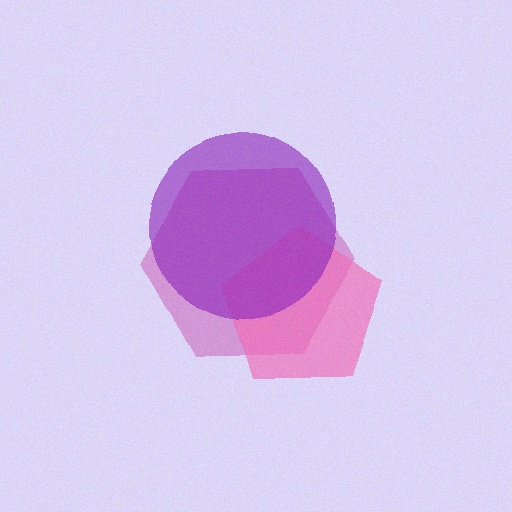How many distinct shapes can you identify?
There are 3 distinct shapes: a magenta hexagon, a pink pentagon, a purple circle.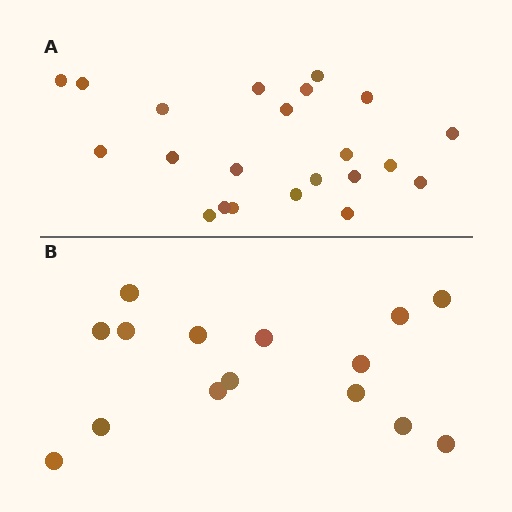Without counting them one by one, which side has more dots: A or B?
Region A (the top region) has more dots.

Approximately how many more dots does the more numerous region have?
Region A has roughly 8 or so more dots than region B.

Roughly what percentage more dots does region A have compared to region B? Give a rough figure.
About 45% more.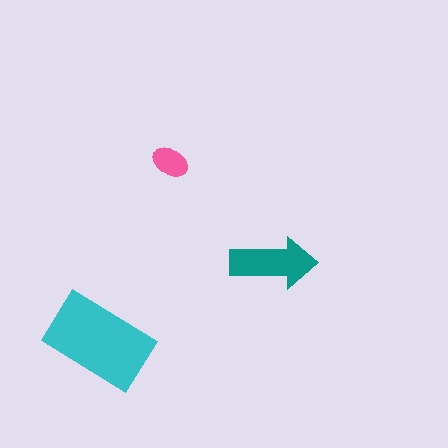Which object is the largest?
The cyan rectangle.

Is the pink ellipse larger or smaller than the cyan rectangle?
Smaller.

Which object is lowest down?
The cyan rectangle is bottommost.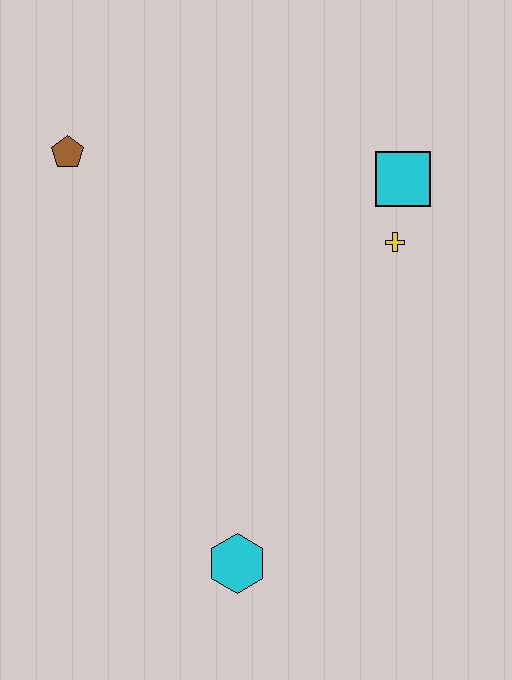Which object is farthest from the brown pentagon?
The cyan hexagon is farthest from the brown pentagon.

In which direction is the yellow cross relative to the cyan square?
The yellow cross is below the cyan square.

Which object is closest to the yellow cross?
The cyan square is closest to the yellow cross.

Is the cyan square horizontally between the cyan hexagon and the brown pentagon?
No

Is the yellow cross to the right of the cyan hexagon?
Yes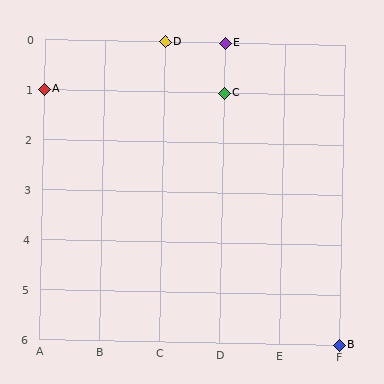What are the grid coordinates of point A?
Point A is at grid coordinates (A, 1).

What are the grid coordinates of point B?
Point B is at grid coordinates (F, 6).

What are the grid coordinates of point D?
Point D is at grid coordinates (C, 0).